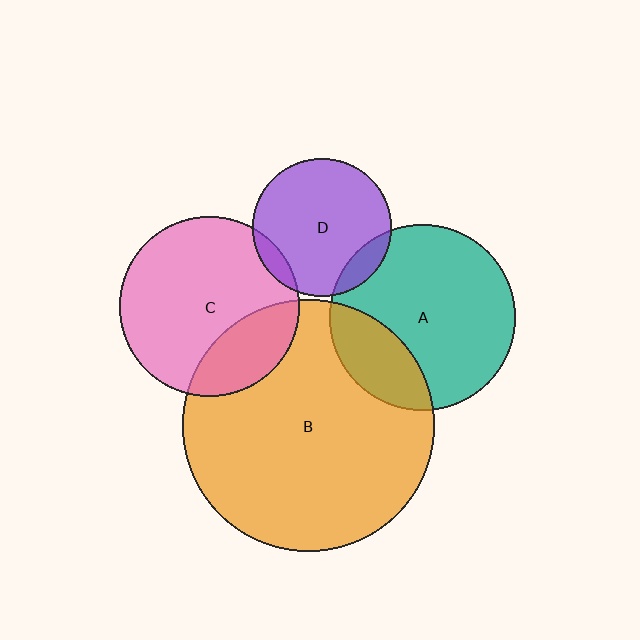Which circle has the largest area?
Circle B (orange).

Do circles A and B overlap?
Yes.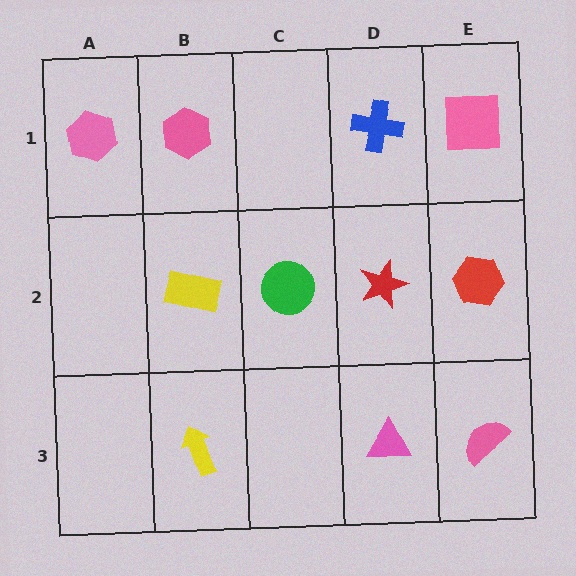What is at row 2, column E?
A red hexagon.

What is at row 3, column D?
A pink triangle.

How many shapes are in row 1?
4 shapes.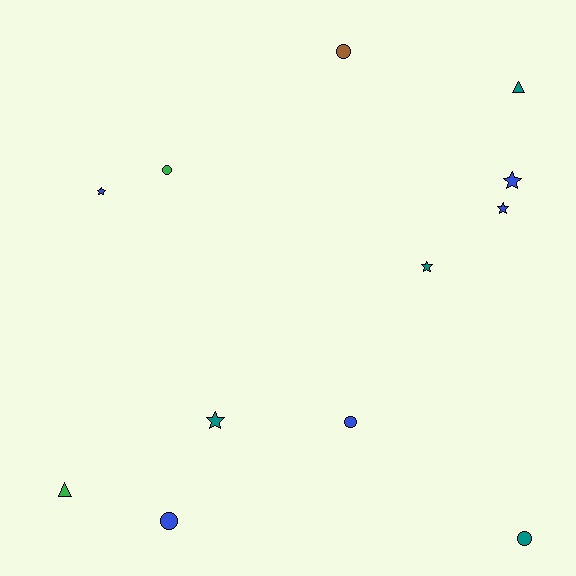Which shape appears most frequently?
Star, with 5 objects.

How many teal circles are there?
There is 1 teal circle.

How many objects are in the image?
There are 12 objects.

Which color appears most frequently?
Blue, with 5 objects.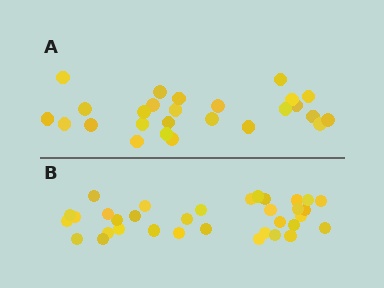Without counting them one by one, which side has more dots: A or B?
Region B (the bottom region) has more dots.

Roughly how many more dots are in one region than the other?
Region B has roughly 8 or so more dots than region A.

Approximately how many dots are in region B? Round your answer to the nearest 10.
About 30 dots. (The exact count is 34, which rounds to 30.)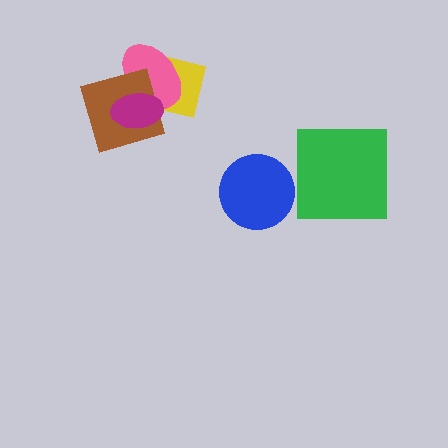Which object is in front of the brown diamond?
The magenta ellipse is in front of the brown diamond.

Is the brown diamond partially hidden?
Yes, it is partially covered by another shape.